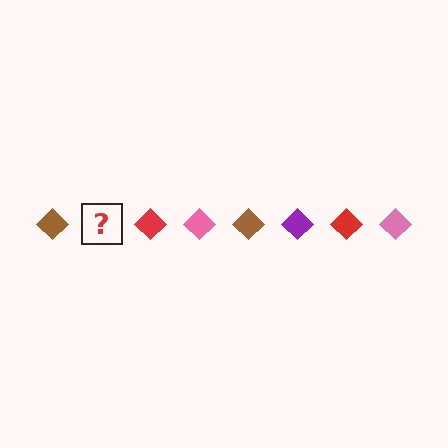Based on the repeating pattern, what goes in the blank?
The blank should be a purple diamond.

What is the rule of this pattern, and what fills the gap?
The rule is that the pattern cycles through brown, purple, red, pink diamonds. The gap should be filled with a purple diamond.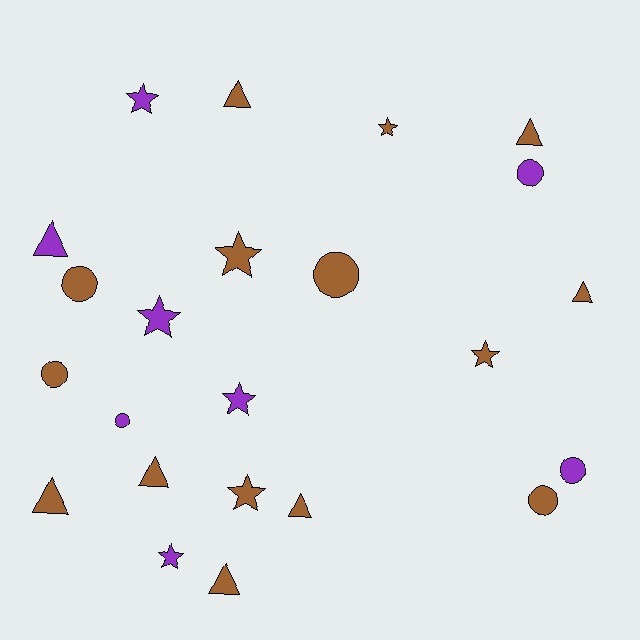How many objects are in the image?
There are 23 objects.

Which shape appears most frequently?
Star, with 8 objects.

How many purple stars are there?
There are 4 purple stars.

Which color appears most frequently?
Brown, with 15 objects.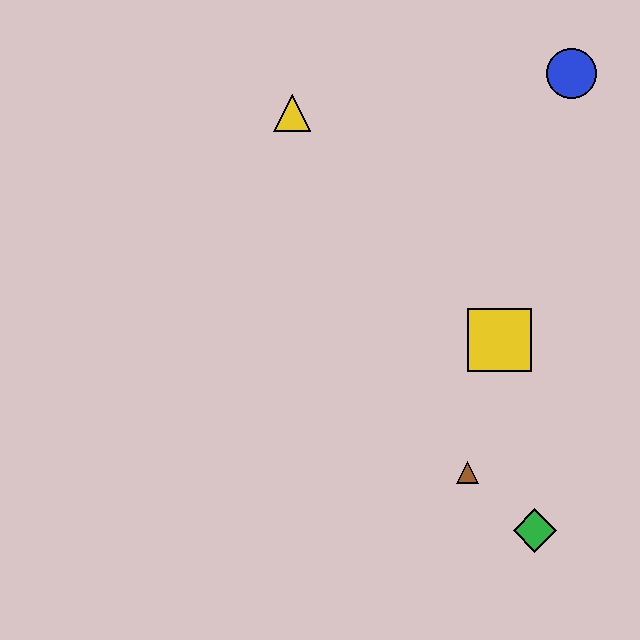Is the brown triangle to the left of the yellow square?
Yes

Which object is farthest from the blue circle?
The green diamond is farthest from the blue circle.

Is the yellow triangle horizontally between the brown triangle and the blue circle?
No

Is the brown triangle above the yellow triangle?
No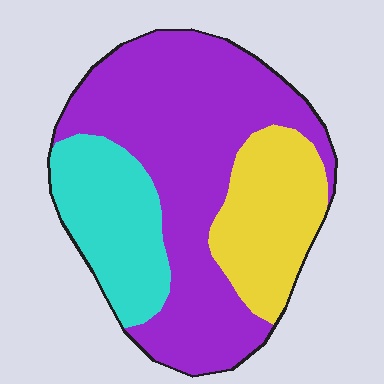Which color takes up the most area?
Purple, at roughly 55%.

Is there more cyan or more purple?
Purple.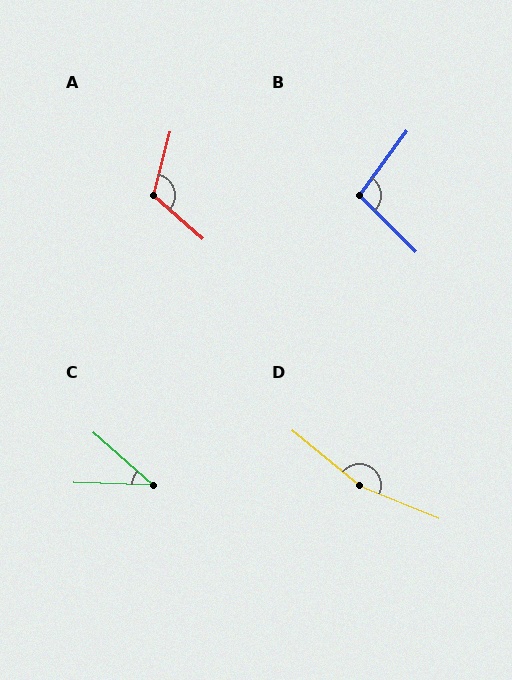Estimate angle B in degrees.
Approximately 99 degrees.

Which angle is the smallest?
C, at approximately 40 degrees.